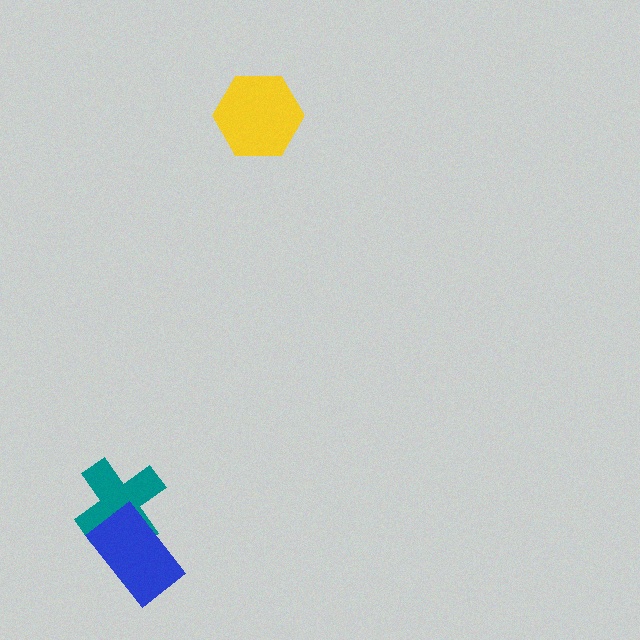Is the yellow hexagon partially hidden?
No, no other shape covers it.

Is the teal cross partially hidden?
Yes, it is partially covered by another shape.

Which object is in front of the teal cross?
The blue rectangle is in front of the teal cross.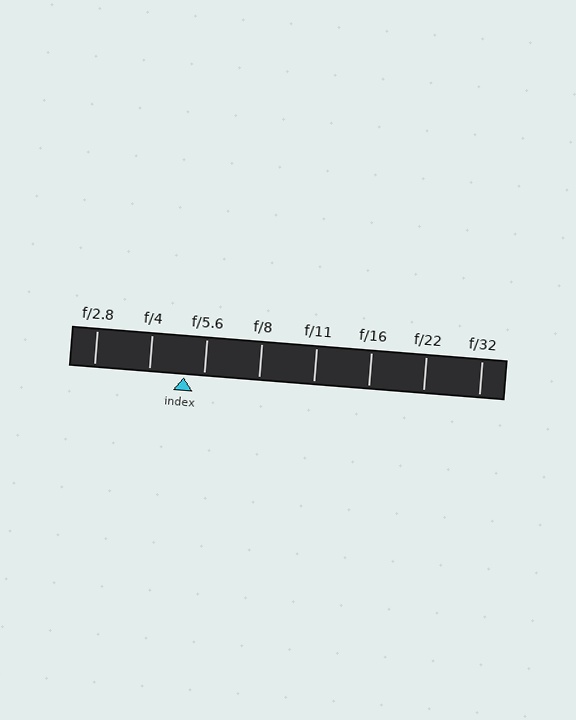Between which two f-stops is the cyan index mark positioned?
The index mark is between f/4 and f/5.6.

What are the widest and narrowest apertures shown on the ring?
The widest aperture shown is f/2.8 and the narrowest is f/32.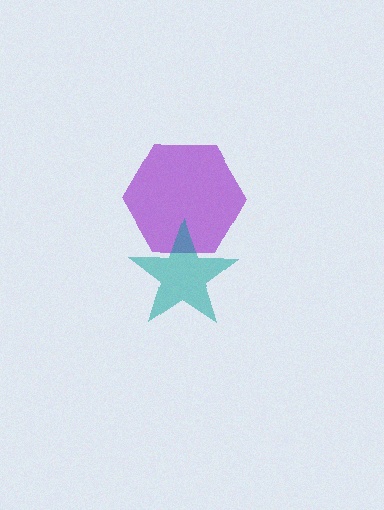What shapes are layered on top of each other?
The layered shapes are: a purple hexagon, a teal star.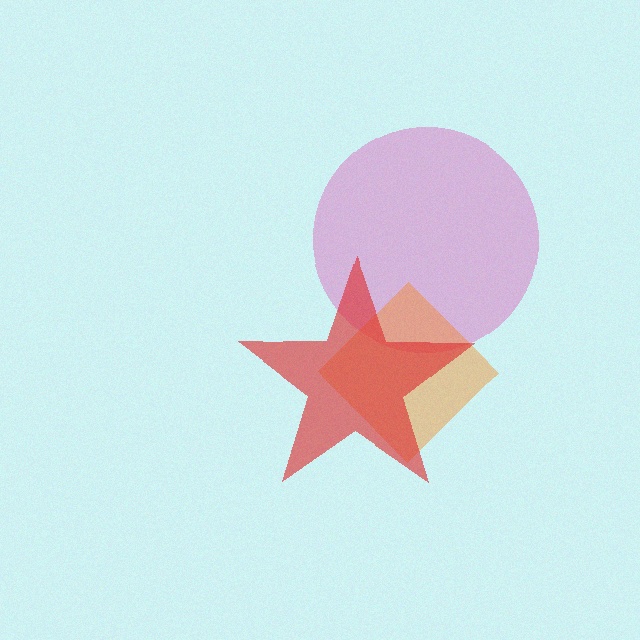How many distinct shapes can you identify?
There are 3 distinct shapes: a pink circle, an orange diamond, a red star.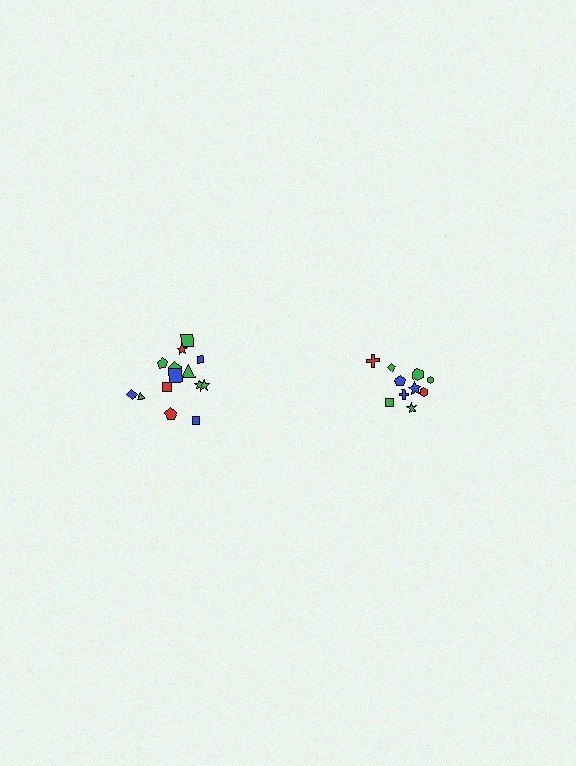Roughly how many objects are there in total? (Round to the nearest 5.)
Roughly 25 objects in total.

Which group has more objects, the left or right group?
The left group.